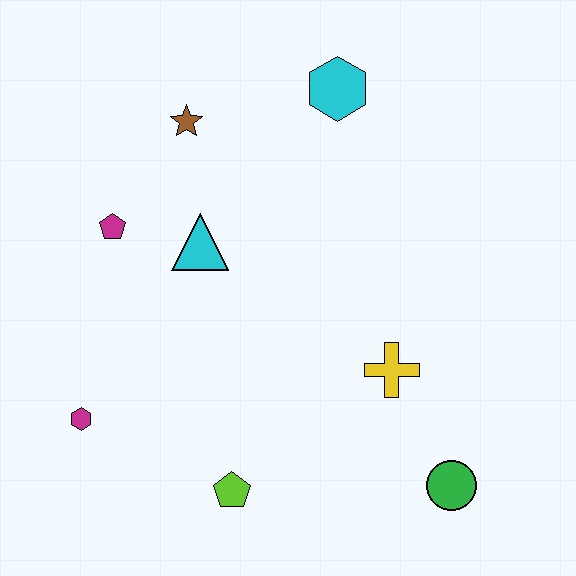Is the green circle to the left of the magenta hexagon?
No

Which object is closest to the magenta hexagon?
The lime pentagon is closest to the magenta hexagon.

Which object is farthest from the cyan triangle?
The green circle is farthest from the cyan triangle.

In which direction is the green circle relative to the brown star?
The green circle is below the brown star.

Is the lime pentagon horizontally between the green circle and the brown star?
Yes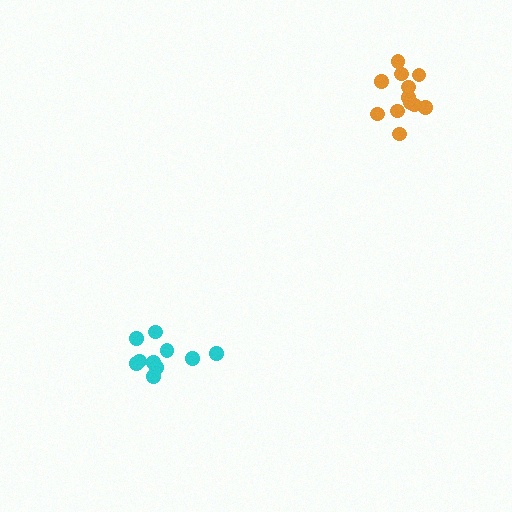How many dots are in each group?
Group 1: 12 dots, Group 2: 10 dots (22 total).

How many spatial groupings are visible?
There are 2 spatial groupings.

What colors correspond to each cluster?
The clusters are colored: orange, cyan.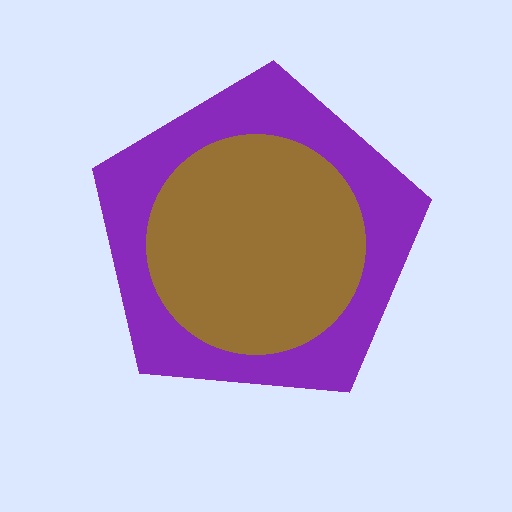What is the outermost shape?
The purple pentagon.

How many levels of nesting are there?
2.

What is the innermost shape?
The brown circle.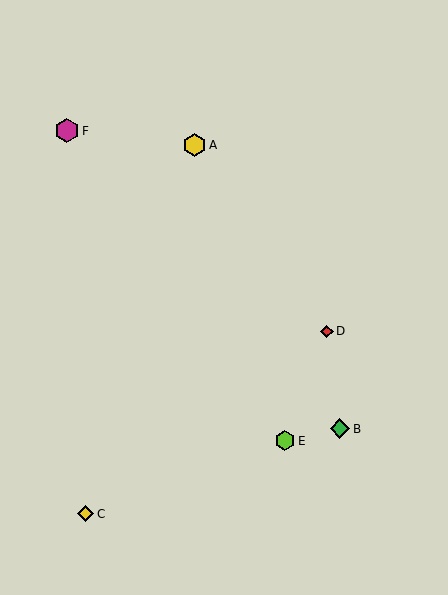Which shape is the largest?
The magenta hexagon (labeled F) is the largest.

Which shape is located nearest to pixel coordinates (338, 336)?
The red diamond (labeled D) at (327, 331) is nearest to that location.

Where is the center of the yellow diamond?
The center of the yellow diamond is at (86, 514).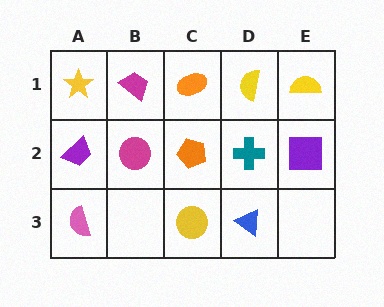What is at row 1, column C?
An orange ellipse.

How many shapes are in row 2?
5 shapes.